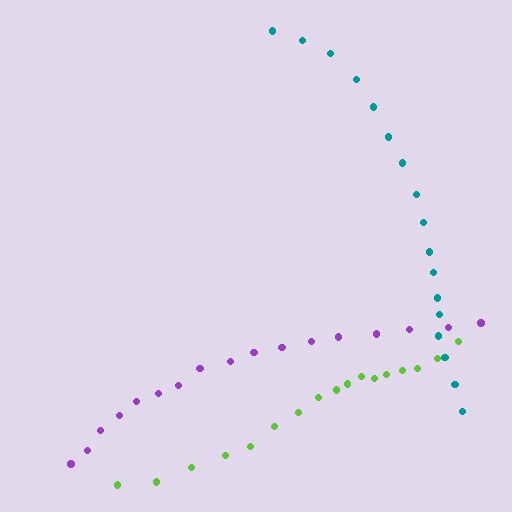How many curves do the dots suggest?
There are 3 distinct paths.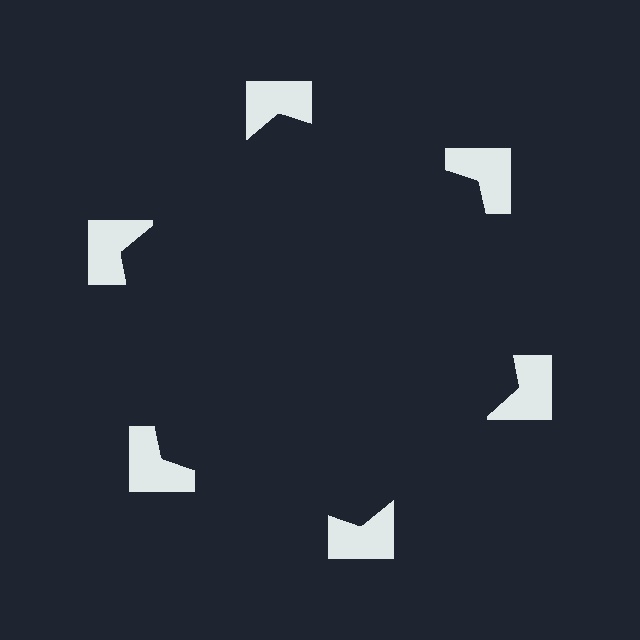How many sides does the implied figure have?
6 sides.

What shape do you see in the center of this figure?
An illusory hexagon — its edges are inferred from the aligned wedge cuts in the notched squares, not physically drawn.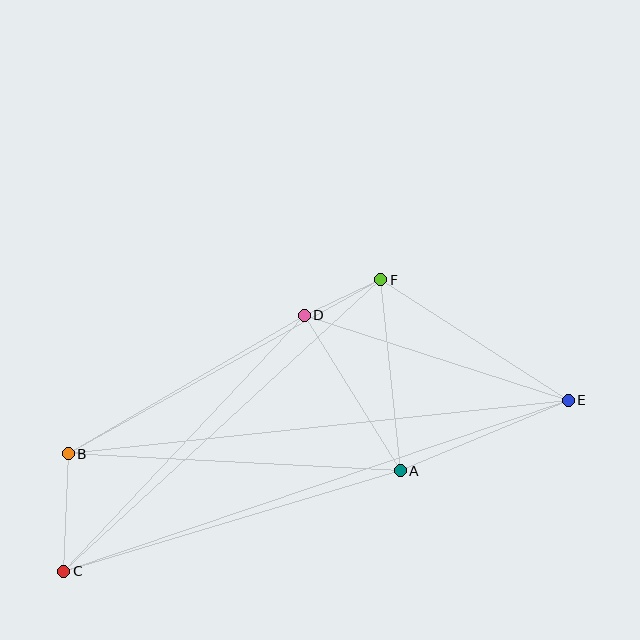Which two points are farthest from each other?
Points C and E are farthest from each other.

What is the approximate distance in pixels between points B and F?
The distance between B and F is approximately 358 pixels.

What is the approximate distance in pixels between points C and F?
The distance between C and F is approximately 431 pixels.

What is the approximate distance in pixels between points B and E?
The distance between B and E is approximately 503 pixels.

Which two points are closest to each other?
Points D and F are closest to each other.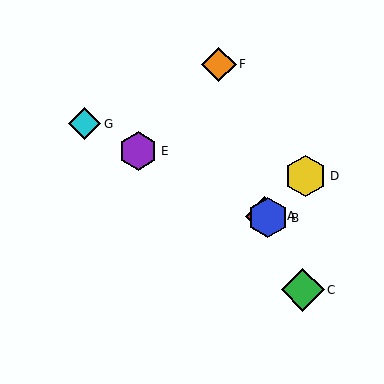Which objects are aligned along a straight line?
Objects A, B, E, G are aligned along a straight line.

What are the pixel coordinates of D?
Object D is at (306, 176).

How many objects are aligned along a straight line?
4 objects (A, B, E, G) are aligned along a straight line.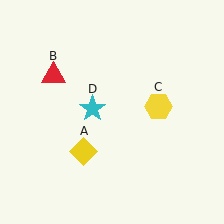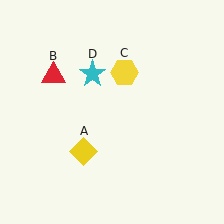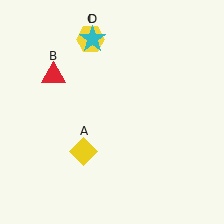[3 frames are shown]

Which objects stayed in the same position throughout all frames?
Yellow diamond (object A) and red triangle (object B) remained stationary.